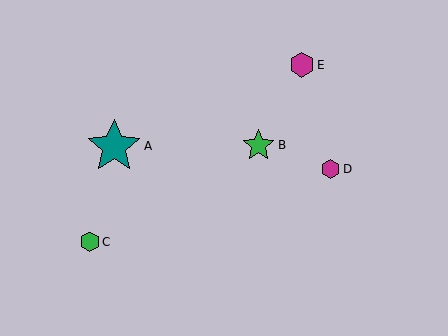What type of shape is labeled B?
Shape B is a green star.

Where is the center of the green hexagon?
The center of the green hexagon is at (90, 242).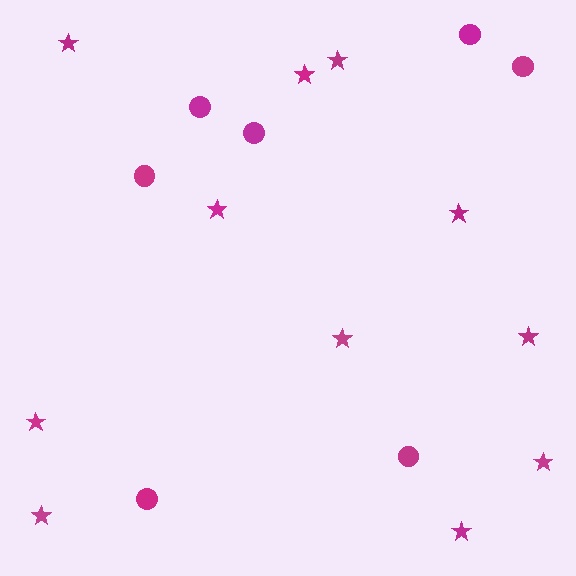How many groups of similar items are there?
There are 2 groups: one group of circles (7) and one group of stars (11).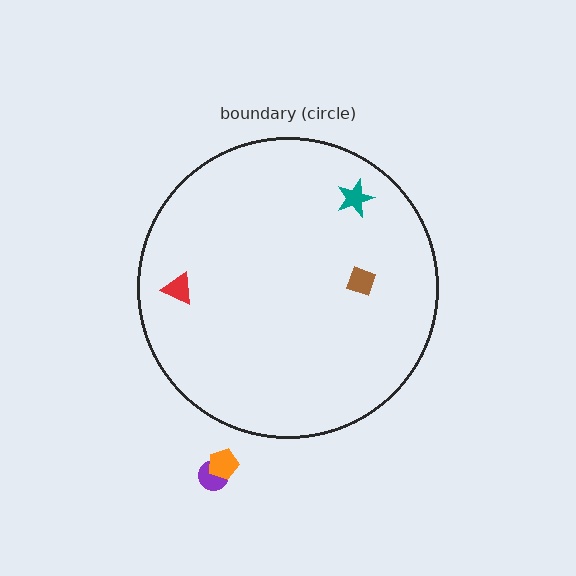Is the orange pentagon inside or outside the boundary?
Outside.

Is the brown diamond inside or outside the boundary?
Inside.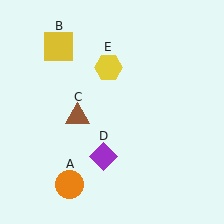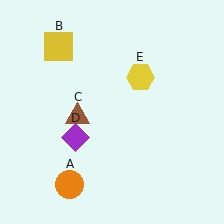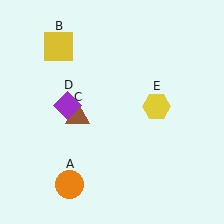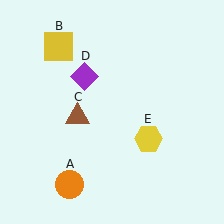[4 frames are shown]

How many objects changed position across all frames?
2 objects changed position: purple diamond (object D), yellow hexagon (object E).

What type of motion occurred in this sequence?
The purple diamond (object D), yellow hexagon (object E) rotated clockwise around the center of the scene.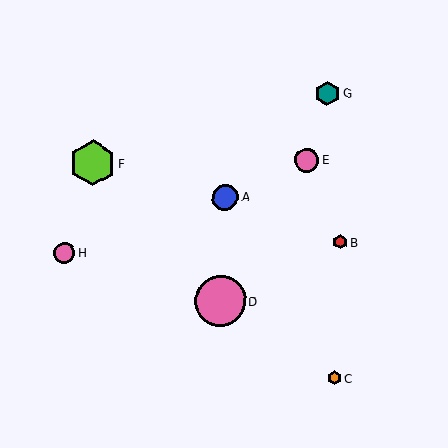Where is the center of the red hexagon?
The center of the red hexagon is at (340, 242).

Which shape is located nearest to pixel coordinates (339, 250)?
The red hexagon (labeled B) at (340, 242) is nearest to that location.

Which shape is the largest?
The pink circle (labeled D) is the largest.